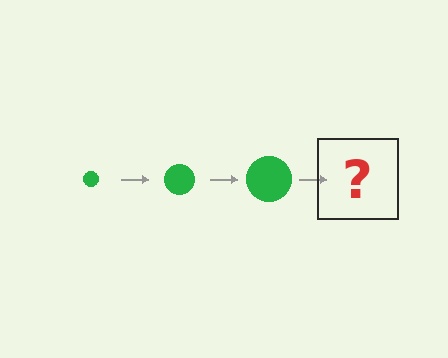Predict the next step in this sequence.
The next step is a green circle, larger than the previous one.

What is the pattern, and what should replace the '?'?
The pattern is that the circle gets progressively larger each step. The '?' should be a green circle, larger than the previous one.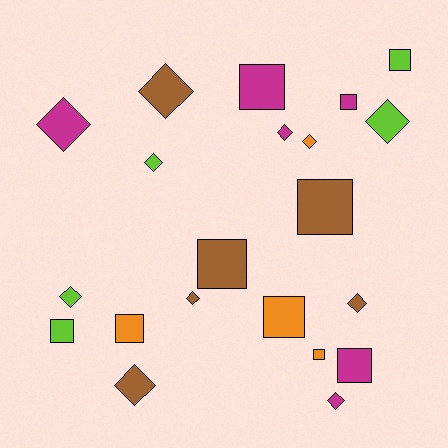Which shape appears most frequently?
Diamond, with 11 objects.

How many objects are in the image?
There are 21 objects.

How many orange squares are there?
There are 3 orange squares.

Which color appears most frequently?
Brown, with 6 objects.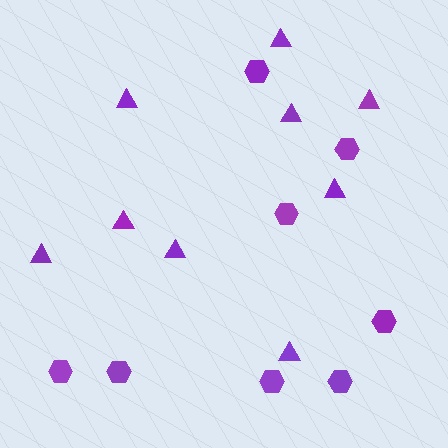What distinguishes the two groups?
There are 2 groups: one group of hexagons (8) and one group of triangles (9).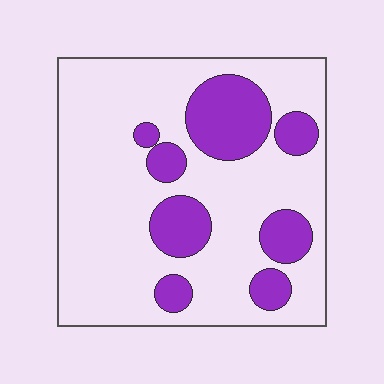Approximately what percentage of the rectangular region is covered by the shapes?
Approximately 25%.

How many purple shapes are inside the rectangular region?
8.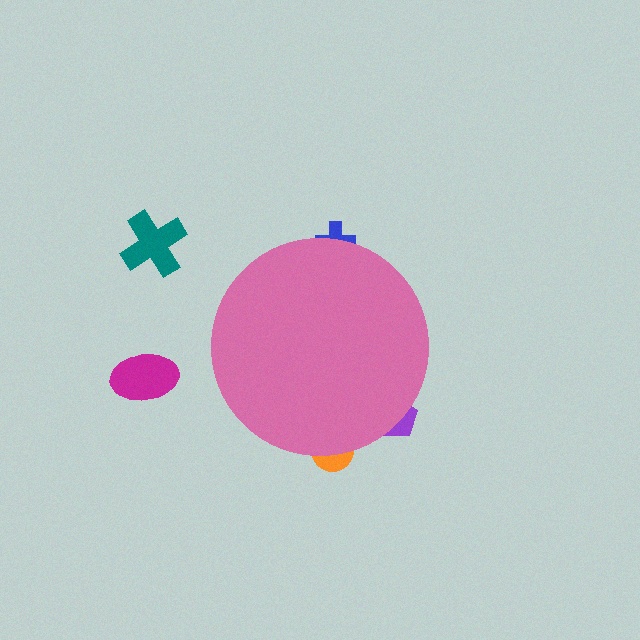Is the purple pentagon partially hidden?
Yes, the purple pentagon is partially hidden behind the pink circle.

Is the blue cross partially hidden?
Yes, the blue cross is partially hidden behind the pink circle.